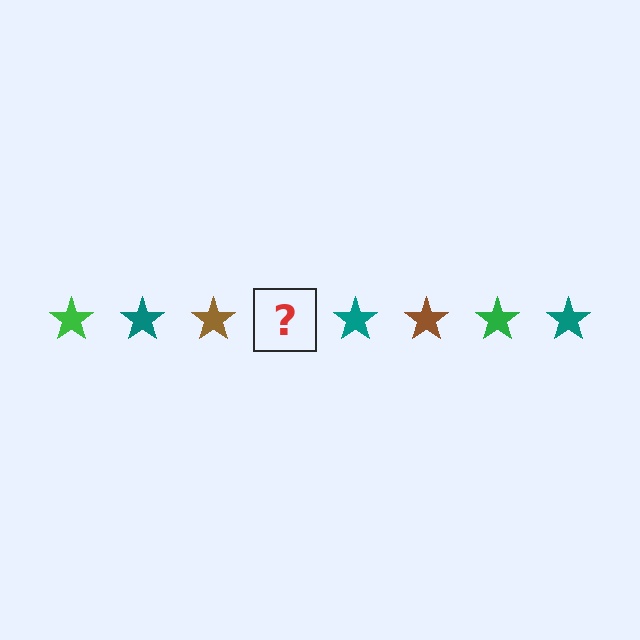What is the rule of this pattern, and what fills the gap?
The rule is that the pattern cycles through green, teal, brown stars. The gap should be filled with a green star.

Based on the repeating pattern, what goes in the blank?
The blank should be a green star.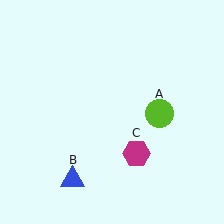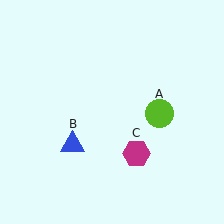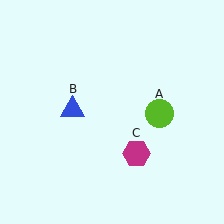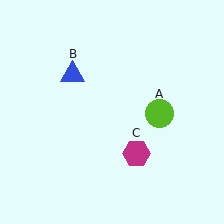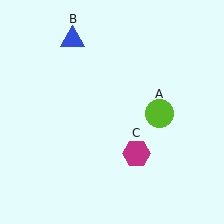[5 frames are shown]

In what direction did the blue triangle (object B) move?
The blue triangle (object B) moved up.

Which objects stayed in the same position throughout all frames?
Lime circle (object A) and magenta hexagon (object C) remained stationary.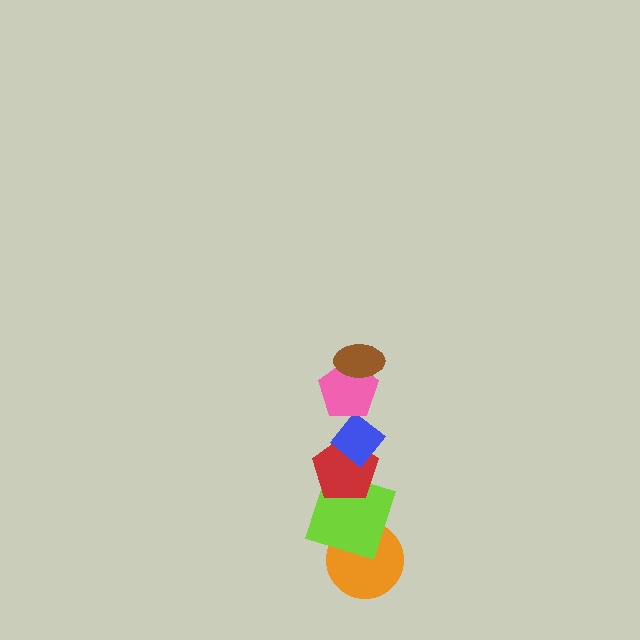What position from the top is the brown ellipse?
The brown ellipse is 1st from the top.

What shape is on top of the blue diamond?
The pink pentagon is on top of the blue diamond.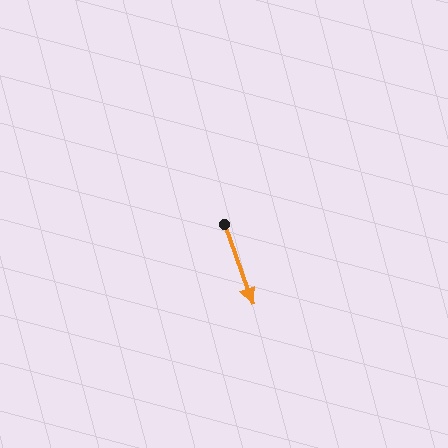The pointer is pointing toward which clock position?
Roughly 5 o'clock.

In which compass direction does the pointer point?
South.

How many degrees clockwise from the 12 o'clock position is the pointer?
Approximately 160 degrees.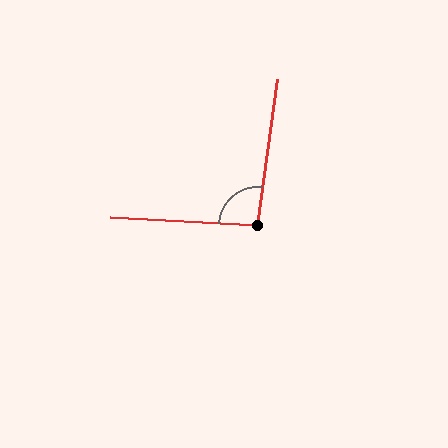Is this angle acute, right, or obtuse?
It is approximately a right angle.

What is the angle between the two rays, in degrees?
Approximately 94 degrees.